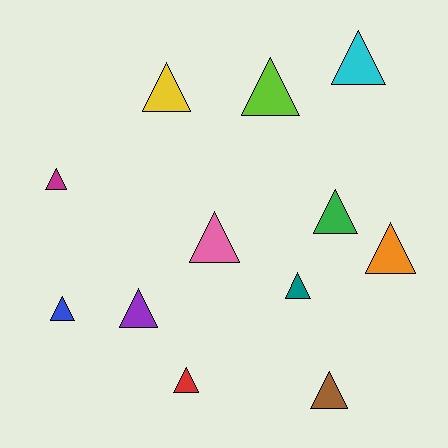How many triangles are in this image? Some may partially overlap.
There are 12 triangles.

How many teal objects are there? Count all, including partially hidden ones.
There is 1 teal object.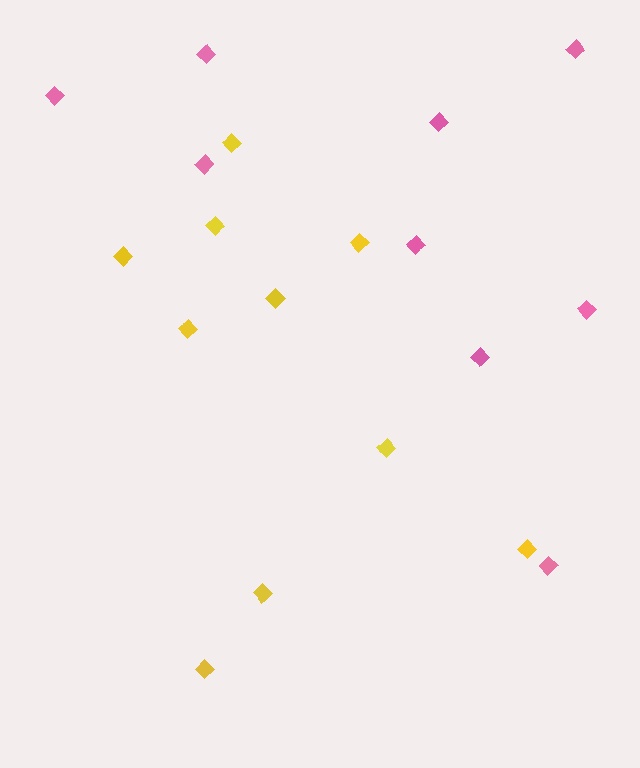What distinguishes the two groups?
There are 2 groups: one group of pink diamonds (9) and one group of yellow diamonds (10).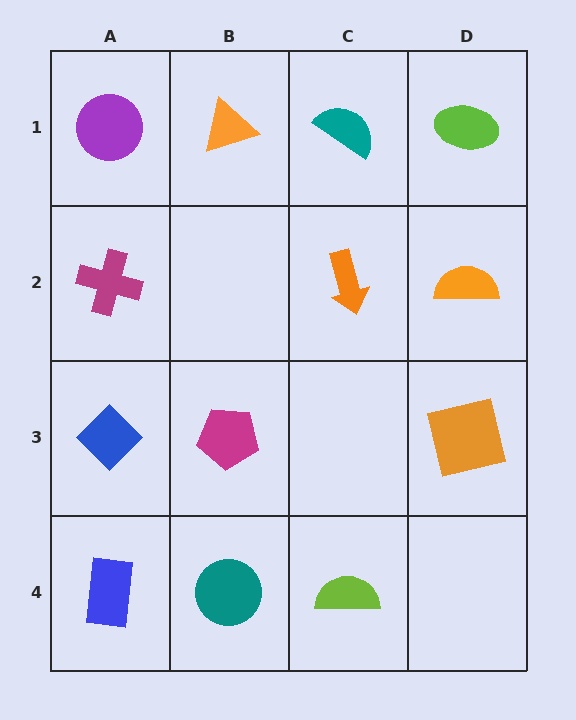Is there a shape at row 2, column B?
No, that cell is empty.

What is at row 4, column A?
A blue rectangle.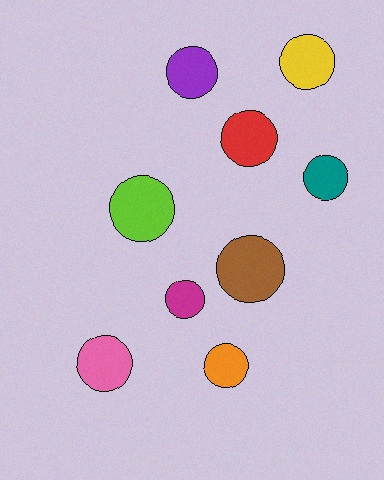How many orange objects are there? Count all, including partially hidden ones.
There is 1 orange object.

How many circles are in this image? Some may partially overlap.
There are 9 circles.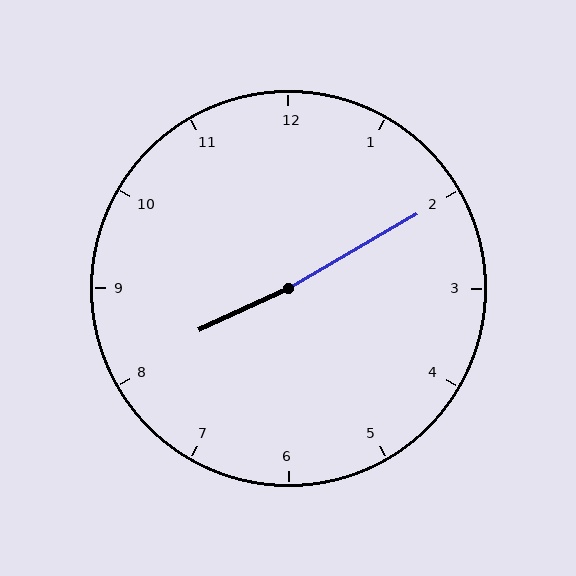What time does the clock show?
8:10.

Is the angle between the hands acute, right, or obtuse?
It is obtuse.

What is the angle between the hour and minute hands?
Approximately 175 degrees.